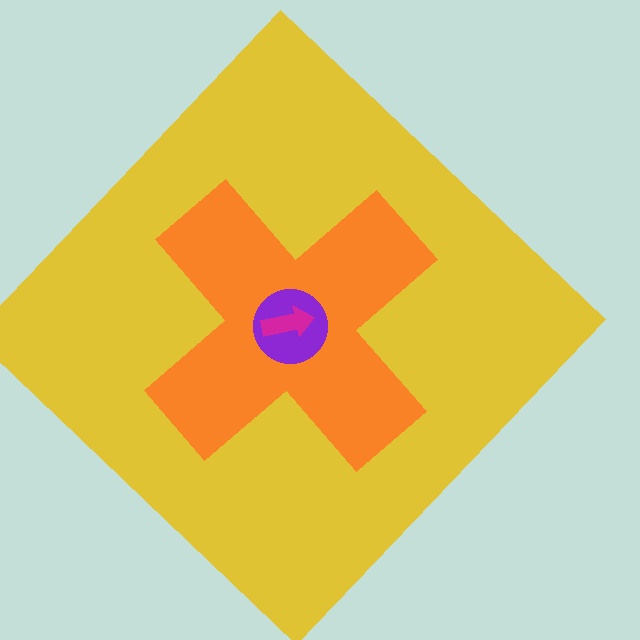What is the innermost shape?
The magenta arrow.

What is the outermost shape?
The yellow diamond.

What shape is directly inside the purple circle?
The magenta arrow.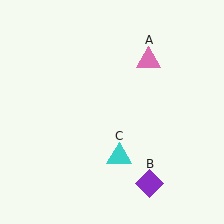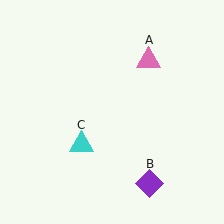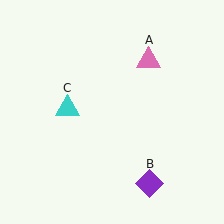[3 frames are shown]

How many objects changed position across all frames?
1 object changed position: cyan triangle (object C).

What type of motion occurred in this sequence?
The cyan triangle (object C) rotated clockwise around the center of the scene.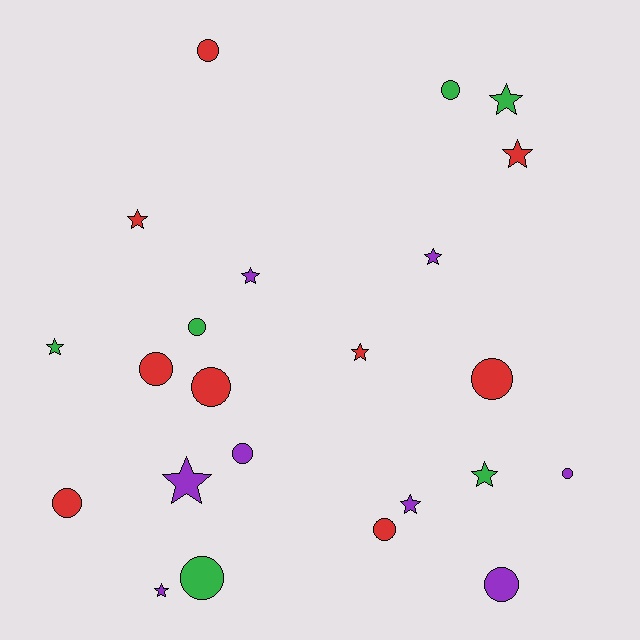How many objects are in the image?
There are 23 objects.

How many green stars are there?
There are 3 green stars.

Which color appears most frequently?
Red, with 9 objects.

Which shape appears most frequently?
Circle, with 12 objects.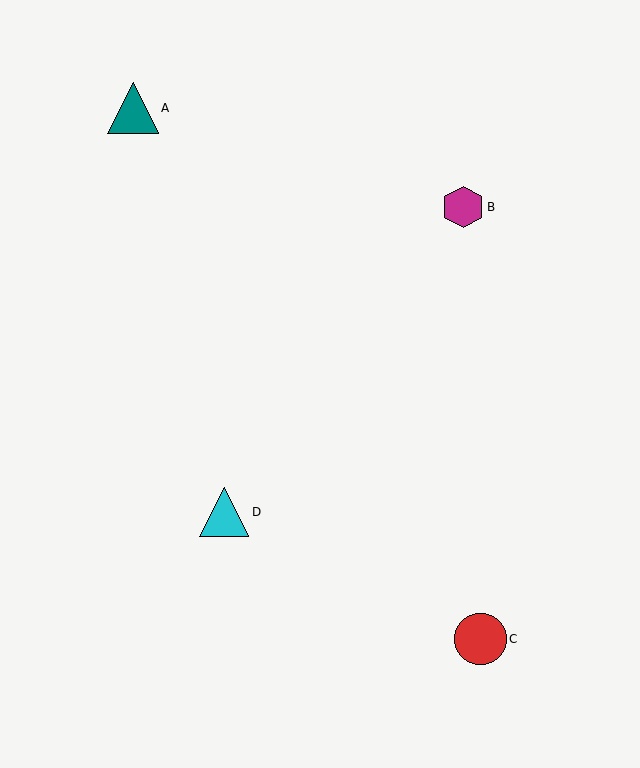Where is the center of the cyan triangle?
The center of the cyan triangle is at (224, 512).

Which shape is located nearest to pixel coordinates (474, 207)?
The magenta hexagon (labeled B) at (463, 207) is nearest to that location.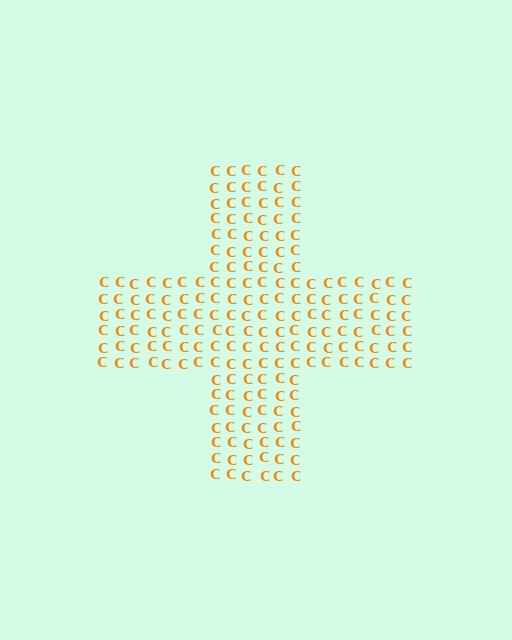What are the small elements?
The small elements are letter C's.